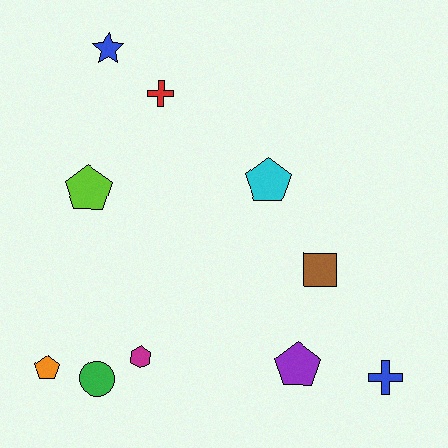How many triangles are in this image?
There are no triangles.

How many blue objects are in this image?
There are 2 blue objects.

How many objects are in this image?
There are 10 objects.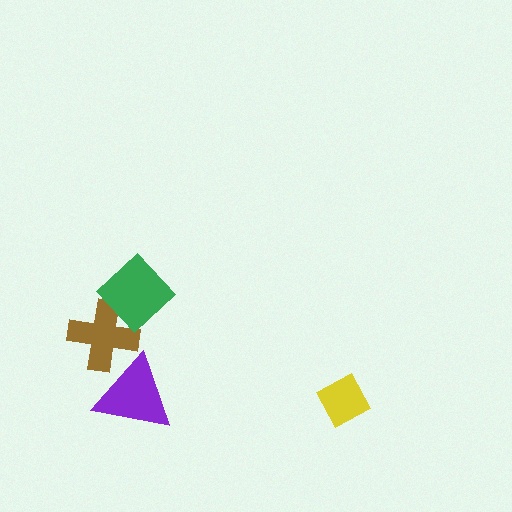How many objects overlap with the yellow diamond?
0 objects overlap with the yellow diamond.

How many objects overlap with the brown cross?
2 objects overlap with the brown cross.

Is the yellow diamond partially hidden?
No, no other shape covers it.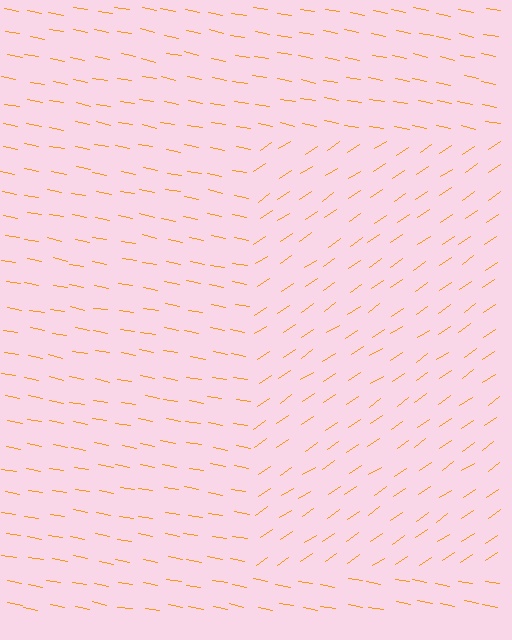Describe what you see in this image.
The image is filled with small orange line segments. A rectangle region in the image has lines oriented differently from the surrounding lines, creating a visible texture boundary.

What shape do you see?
I see a rectangle.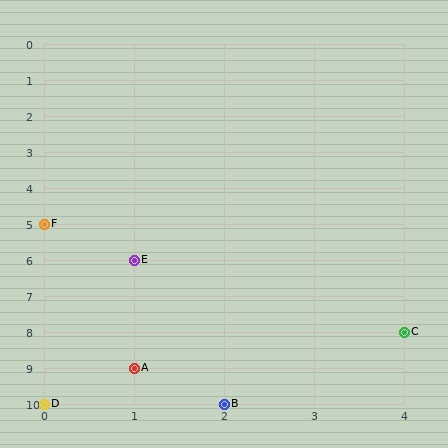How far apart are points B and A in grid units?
Points B and A are 1 column and 1 row apart (about 1.4 grid units diagonally).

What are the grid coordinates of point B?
Point B is at grid coordinates (2, 10).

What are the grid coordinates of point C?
Point C is at grid coordinates (4, 8).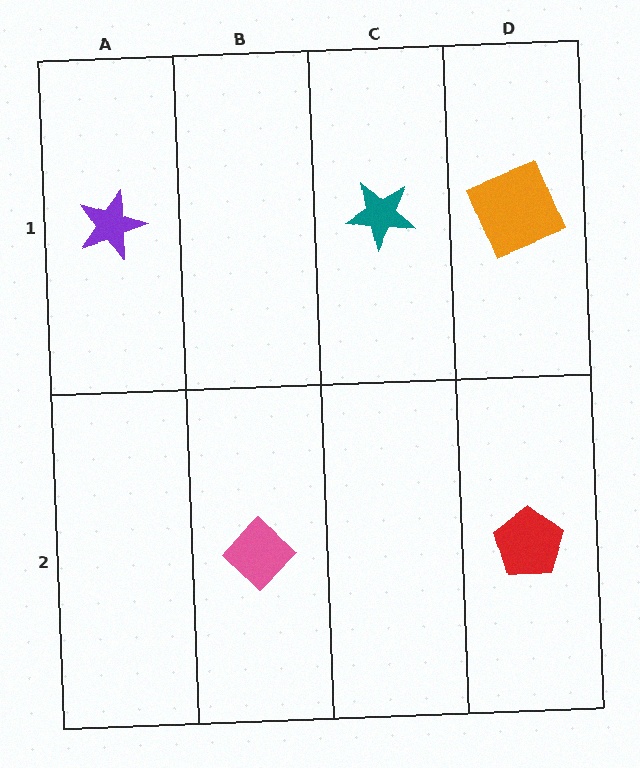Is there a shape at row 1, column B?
No, that cell is empty.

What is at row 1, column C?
A teal star.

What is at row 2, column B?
A pink diamond.